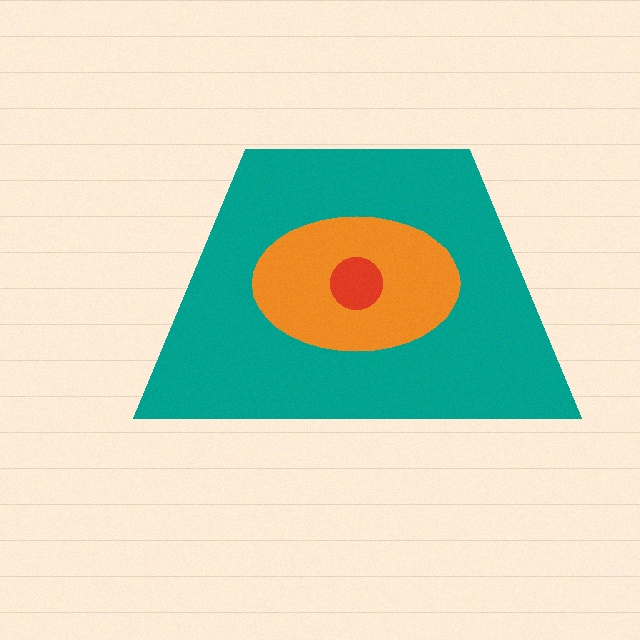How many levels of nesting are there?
3.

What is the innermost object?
The red circle.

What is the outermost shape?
The teal trapezoid.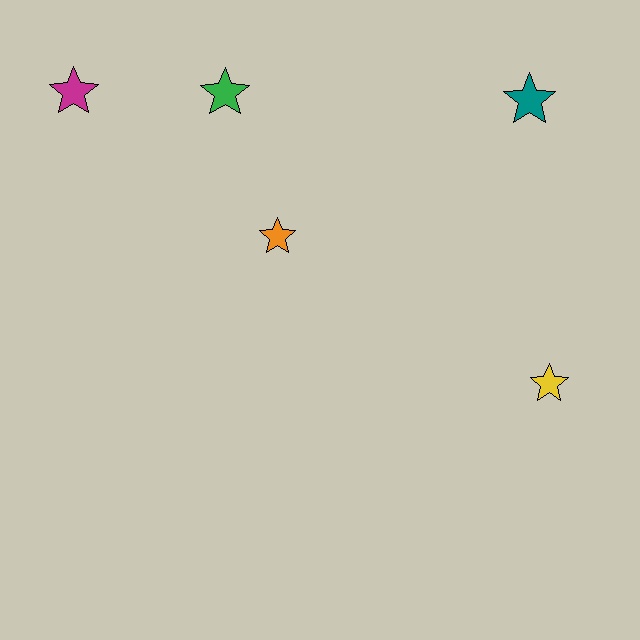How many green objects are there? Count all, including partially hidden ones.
There is 1 green object.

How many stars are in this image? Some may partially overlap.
There are 5 stars.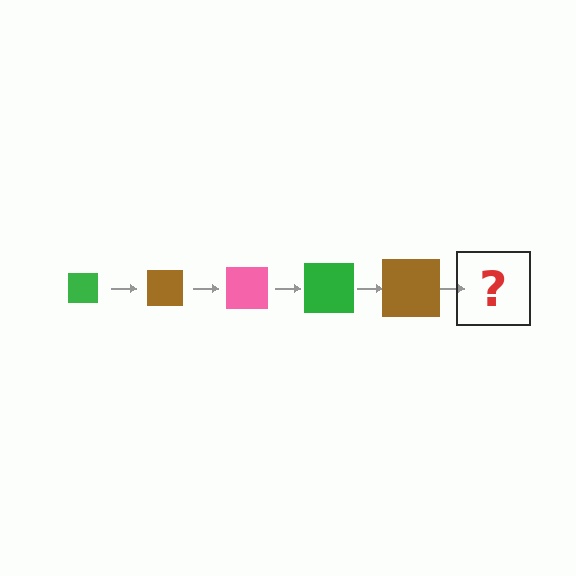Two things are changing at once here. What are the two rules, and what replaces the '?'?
The two rules are that the square grows larger each step and the color cycles through green, brown, and pink. The '?' should be a pink square, larger than the previous one.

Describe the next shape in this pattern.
It should be a pink square, larger than the previous one.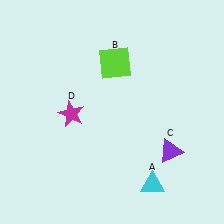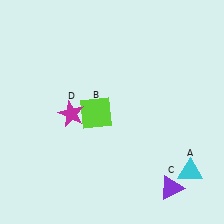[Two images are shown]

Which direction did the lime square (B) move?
The lime square (B) moved down.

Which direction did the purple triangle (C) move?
The purple triangle (C) moved down.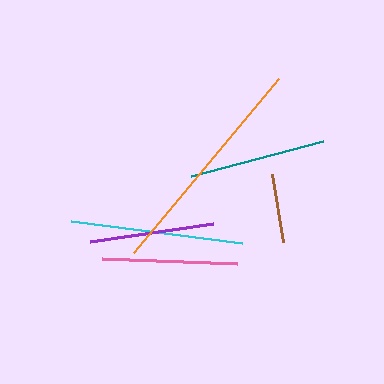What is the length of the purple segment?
The purple segment is approximately 124 pixels long.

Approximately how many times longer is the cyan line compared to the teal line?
The cyan line is approximately 1.3 times the length of the teal line.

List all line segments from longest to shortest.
From longest to shortest: orange, cyan, teal, pink, purple, brown.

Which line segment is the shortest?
The brown line is the shortest at approximately 68 pixels.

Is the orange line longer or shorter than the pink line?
The orange line is longer than the pink line.